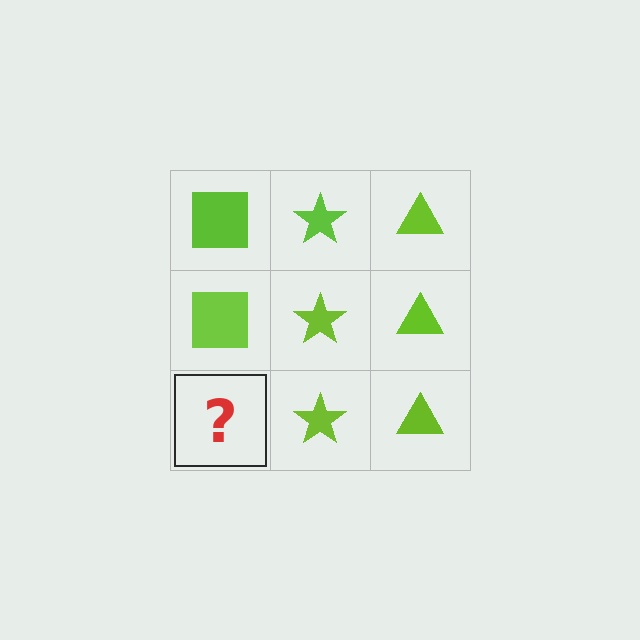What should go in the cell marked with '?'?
The missing cell should contain a lime square.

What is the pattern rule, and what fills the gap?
The rule is that each column has a consistent shape. The gap should be filled with a lime square.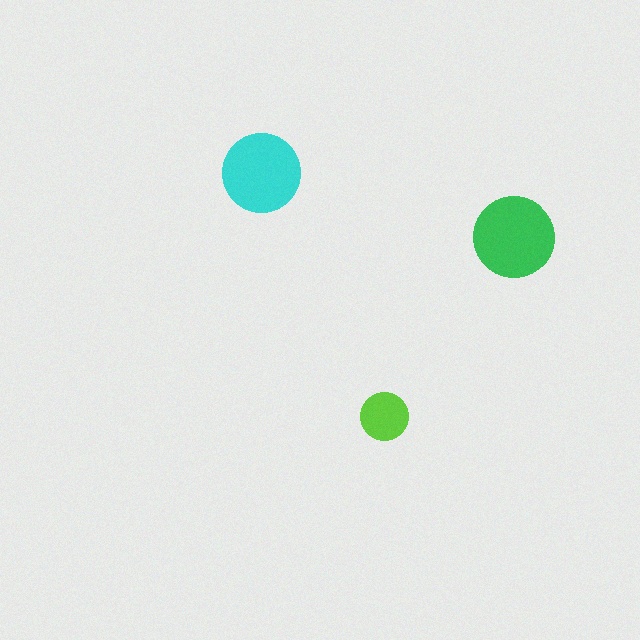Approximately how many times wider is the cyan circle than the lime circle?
About 1.5 times wider.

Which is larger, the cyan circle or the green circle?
The green one.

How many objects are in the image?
There are 3 objects in the image.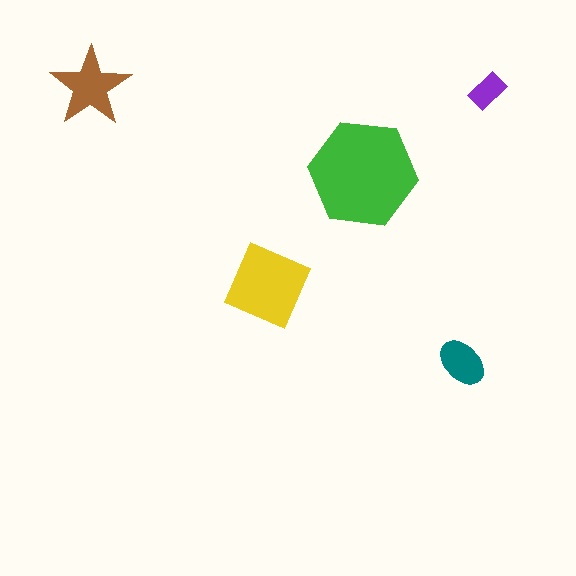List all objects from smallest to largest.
The purple rectangle, the teal ellipse, the brown star, the yellow square, the green hexagon.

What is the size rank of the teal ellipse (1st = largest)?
4th.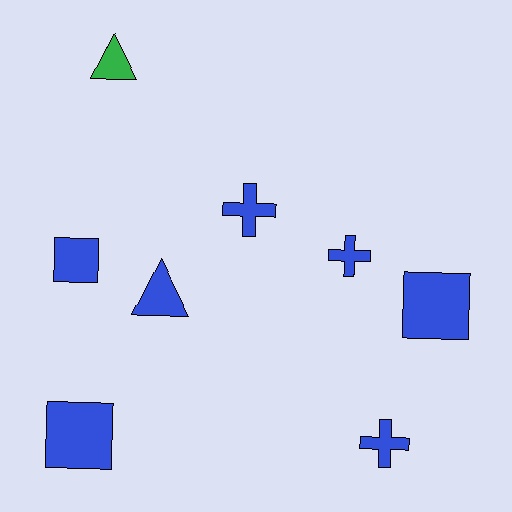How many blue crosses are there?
There are 3 blue crosses.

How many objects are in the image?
There are 8 objects.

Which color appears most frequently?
Blue, with 7 objects.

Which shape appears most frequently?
Cross, with 3 objects.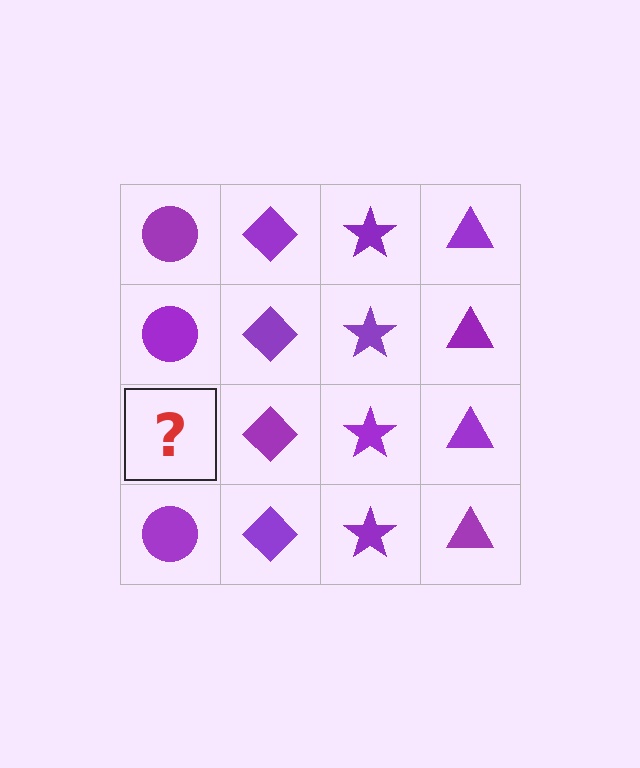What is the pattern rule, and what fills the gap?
The rule is that each column has a consistent shape. The gap should be filled with a purple circle.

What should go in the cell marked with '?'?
The missing cell should contain a purple circle.